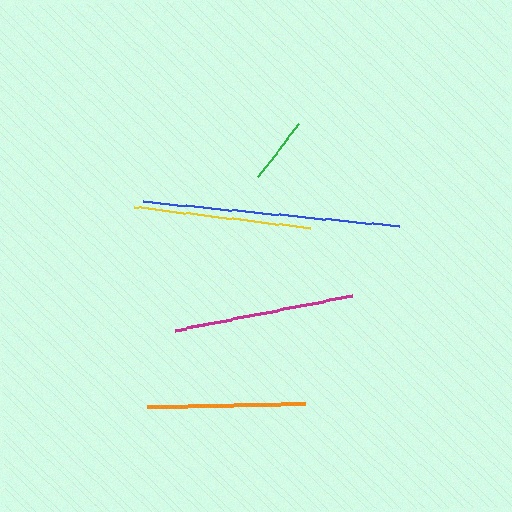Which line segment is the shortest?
The green line is the shortest at approximately 66 pixels.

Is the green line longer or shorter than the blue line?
The blue line is longer than the green line.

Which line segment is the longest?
The blue line is the longest at approximately 258 pixels.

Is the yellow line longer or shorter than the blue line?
The blue line is longer than the yellow line.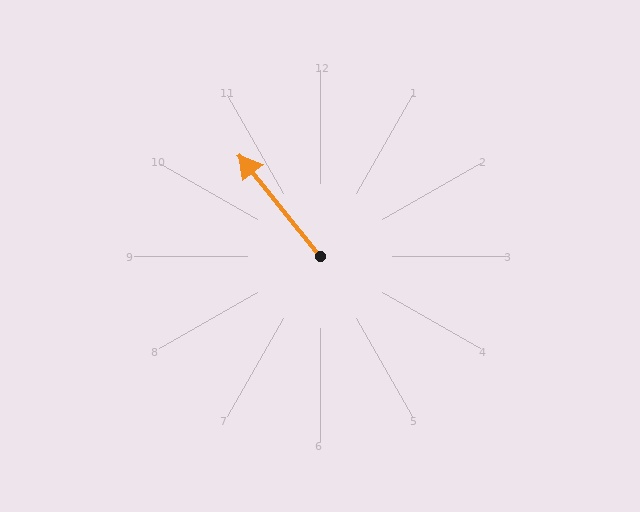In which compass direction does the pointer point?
Northwest.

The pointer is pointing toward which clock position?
Roughly 11 o'clock.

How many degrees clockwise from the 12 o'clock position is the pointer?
Approximately 321 degrees.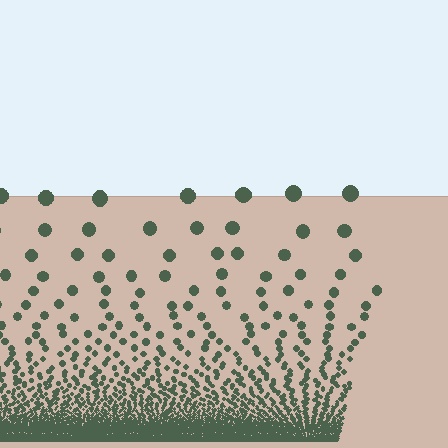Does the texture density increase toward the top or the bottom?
Density increases toward the bottom.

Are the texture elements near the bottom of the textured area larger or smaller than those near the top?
Smaller. The gradient is inverted — elements near the bottom are smaller and denser.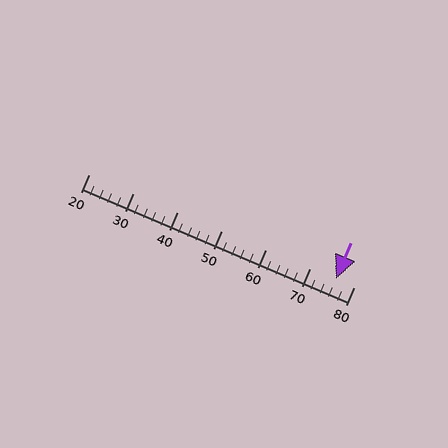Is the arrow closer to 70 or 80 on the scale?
The arrow is closer to 80.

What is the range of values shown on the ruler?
The ruler shows values from 20 to 80.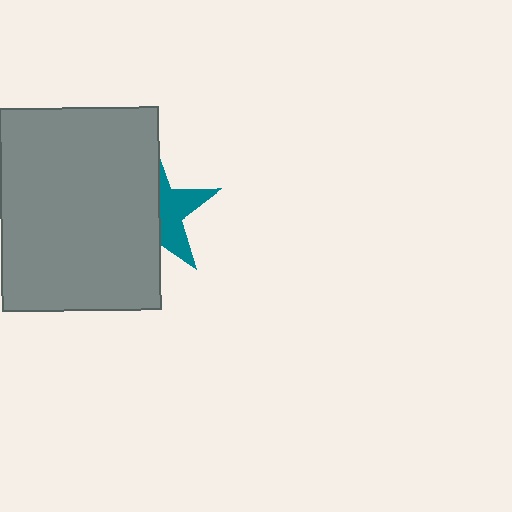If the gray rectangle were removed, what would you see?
You would see the complete teal star.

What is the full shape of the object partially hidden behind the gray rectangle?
The partially hidden object is a teal star.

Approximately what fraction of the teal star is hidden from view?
Roughly 61% of the teal star is hidden behind the gray rectangle.